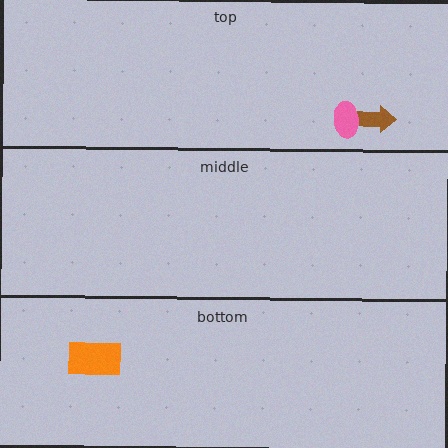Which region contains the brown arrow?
The top region.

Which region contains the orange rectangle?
The bottom region.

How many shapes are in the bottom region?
1.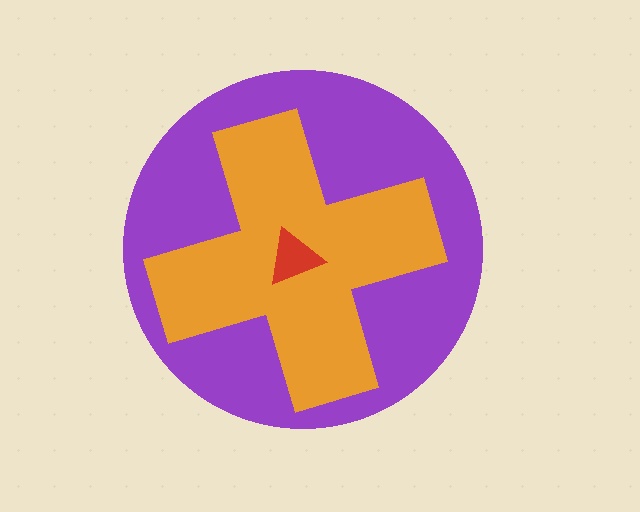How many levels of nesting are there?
3.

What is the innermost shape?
The red triangle.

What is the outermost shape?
The purple circle.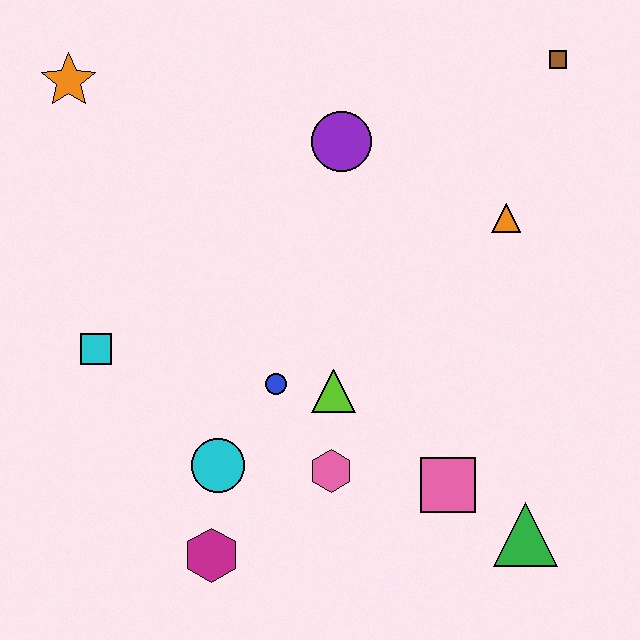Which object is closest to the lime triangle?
The blue circle is closest to the lime triangle.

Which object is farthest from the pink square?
The orange star is farthest from the pink square.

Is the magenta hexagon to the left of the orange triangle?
Yes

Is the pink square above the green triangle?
Yes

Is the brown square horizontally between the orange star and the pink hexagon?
No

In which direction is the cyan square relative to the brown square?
The cyan square is to the left of the brown square.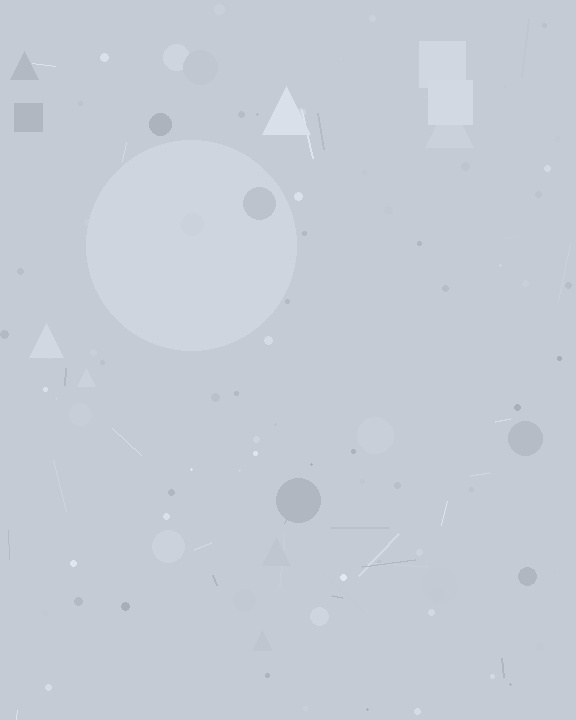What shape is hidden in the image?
A circle is hidden in the image.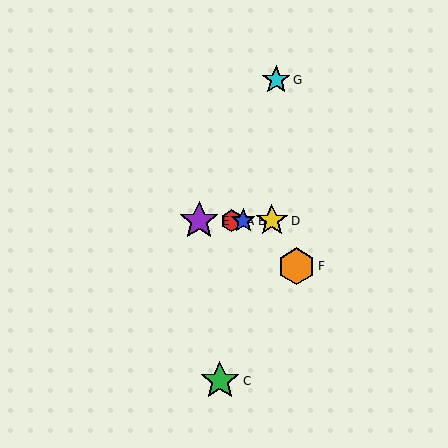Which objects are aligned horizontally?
Objects A, B, D, E are aligned horizontally.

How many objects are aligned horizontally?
4 objects (A, B, D, E) are aligned horizontally.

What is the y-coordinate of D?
Object D is at y≈221.